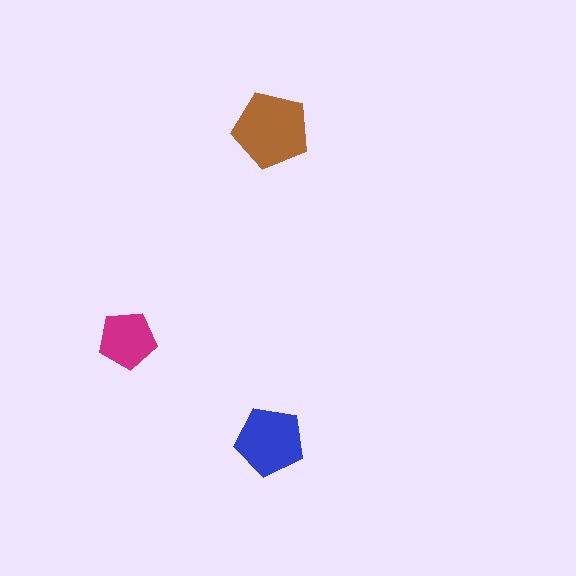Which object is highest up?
The brown pentagon is topmost.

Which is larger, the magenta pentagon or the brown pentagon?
The brown one.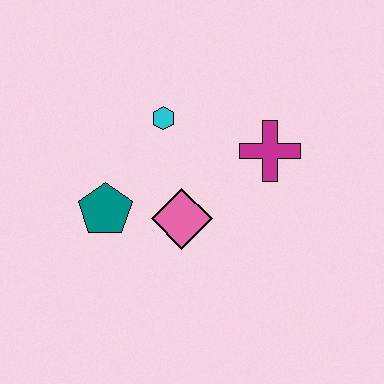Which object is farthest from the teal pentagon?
The magenta cross is farthest from the teal pentagon.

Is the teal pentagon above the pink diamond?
Yes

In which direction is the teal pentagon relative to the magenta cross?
The teal pentagon is to the left of the magenta cross.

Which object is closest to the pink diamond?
The teal pentagon is closest to the pink diamond.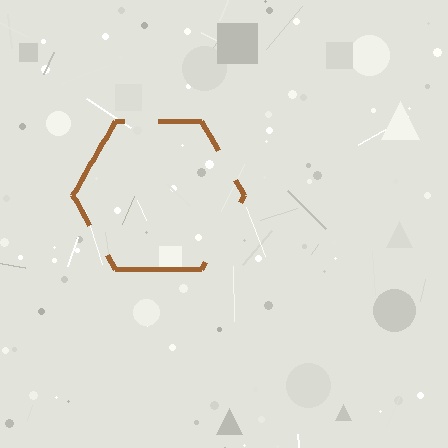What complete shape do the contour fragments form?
The contour fragments form a hexagon.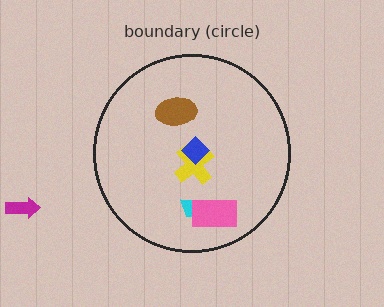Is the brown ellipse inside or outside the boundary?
Inside.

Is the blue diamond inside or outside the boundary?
Inside.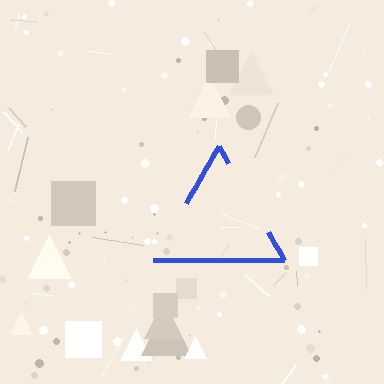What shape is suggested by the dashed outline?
The dashed outline suggests a triangle.